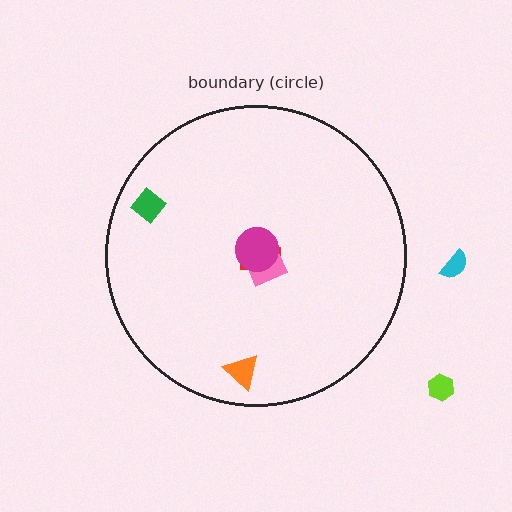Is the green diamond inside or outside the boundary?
Inside.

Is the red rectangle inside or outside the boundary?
Inside.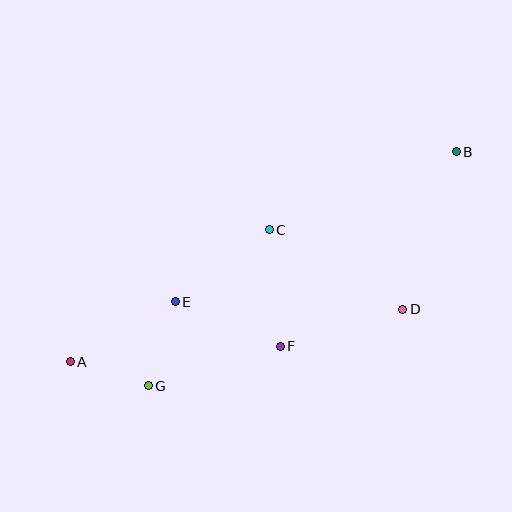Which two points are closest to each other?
Points A and G are closest to each other.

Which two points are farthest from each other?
Points A and B are farthest from each other.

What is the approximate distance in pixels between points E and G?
The distance between E and G is approximately 89 pixels.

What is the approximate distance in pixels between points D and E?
The distance between D and E is approximately 228 pixels.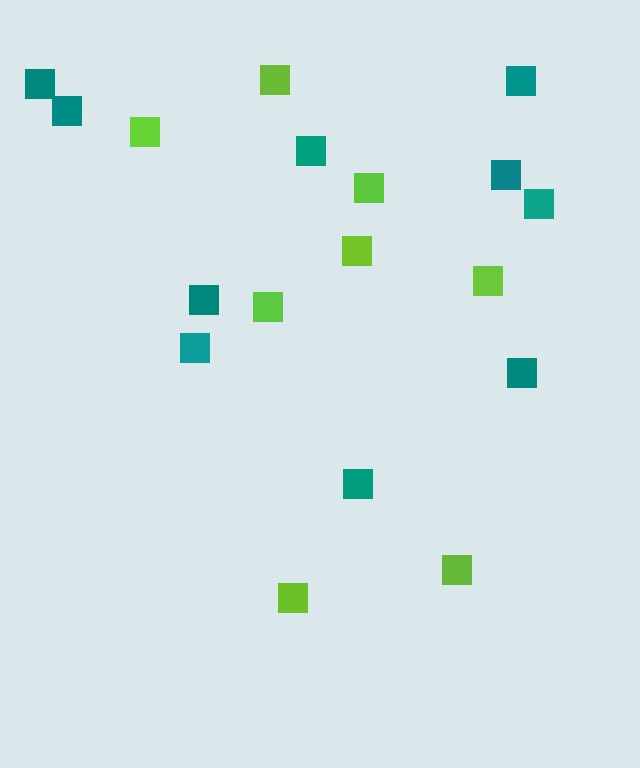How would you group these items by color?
There are 2 groups: one group of teal squares (10) and one group of lime squares (8).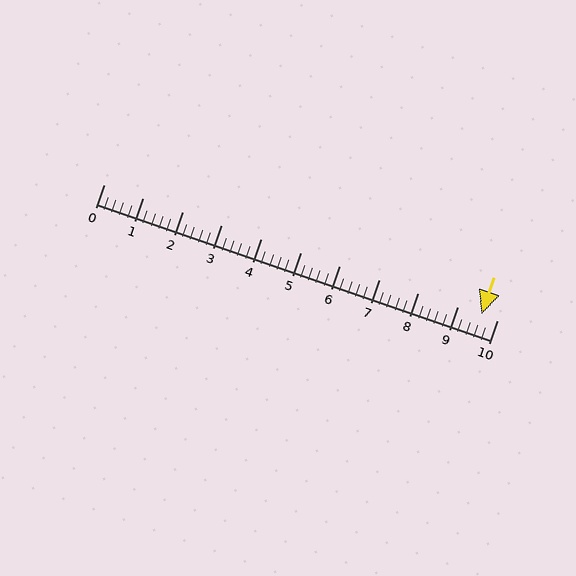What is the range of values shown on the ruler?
The ruler shows values from 0 to 10.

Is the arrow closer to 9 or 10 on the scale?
The arrow is closer to 10.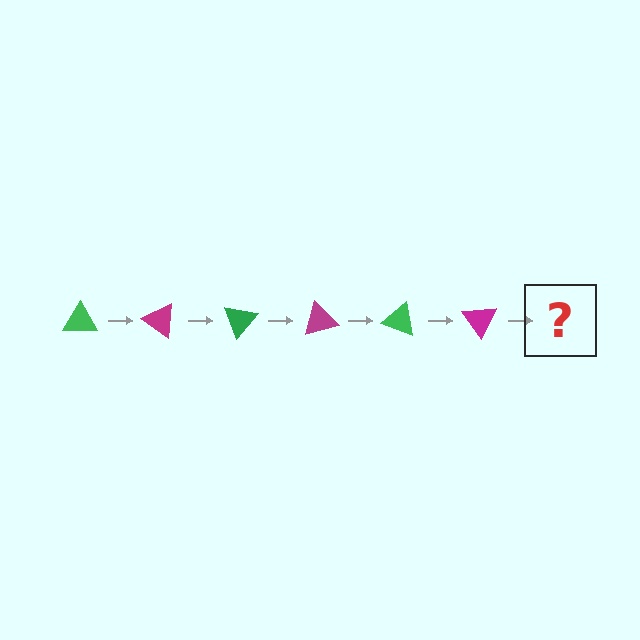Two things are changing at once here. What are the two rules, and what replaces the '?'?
The two rules are that it rotates 35 degrees each step and the color cycles through green and magenta. The '?' should be a green triangle, rotated 210 degrees from the start.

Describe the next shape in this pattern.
It should be a green triangle, rotated 210 degrees from the start.